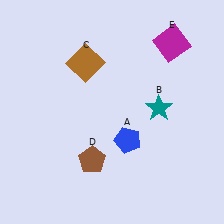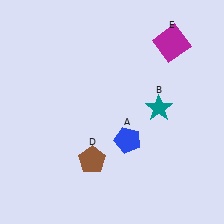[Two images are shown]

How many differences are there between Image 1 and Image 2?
There is 1 difference between the two images.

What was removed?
The brown square (C) was removed in Image 2.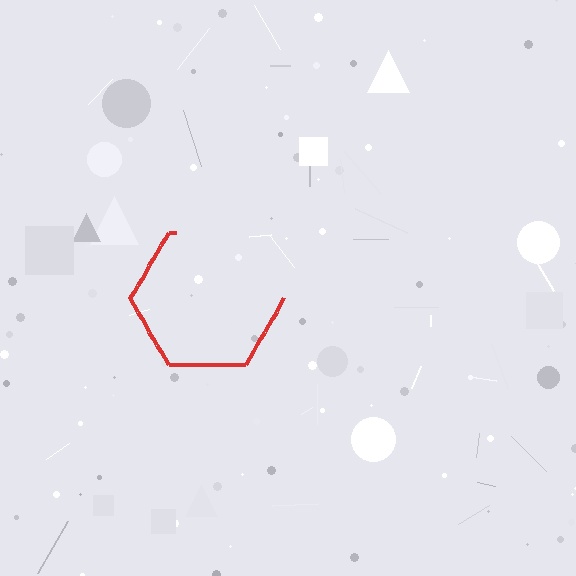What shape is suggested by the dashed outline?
The dashed outline suggests a hexagon.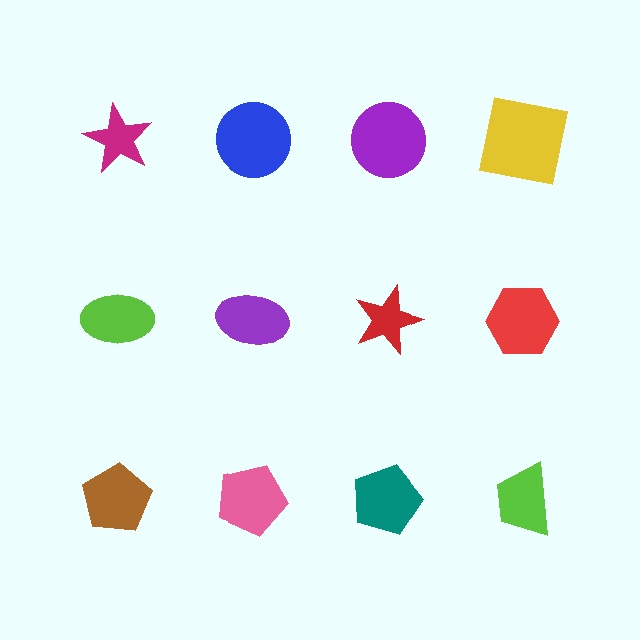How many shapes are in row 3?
4 shapes.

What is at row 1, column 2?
A blue circle.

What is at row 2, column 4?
A red hexagon.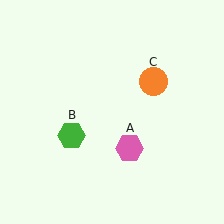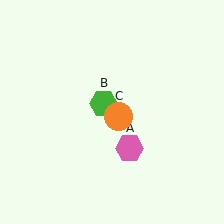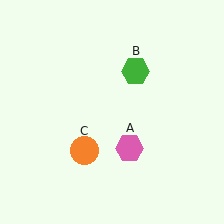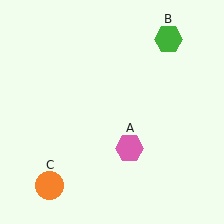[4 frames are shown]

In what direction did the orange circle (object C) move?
The orange circle (object C) moved down and to the left.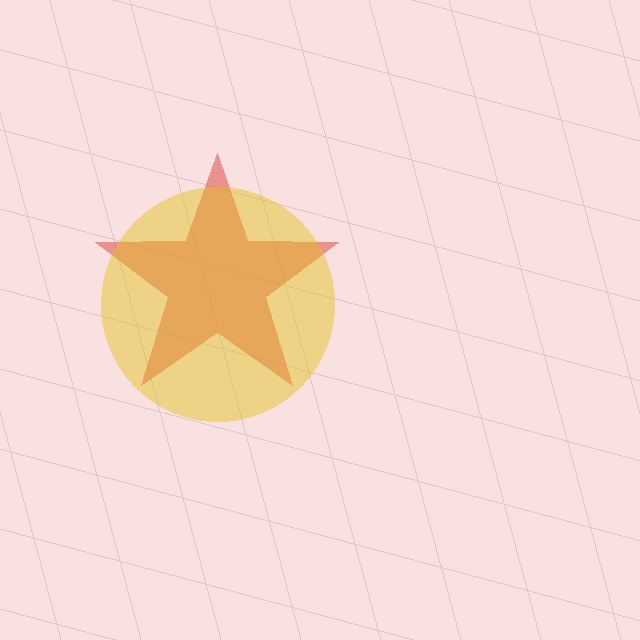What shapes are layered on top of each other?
The layered shapes are: a red star, a yellow circle.